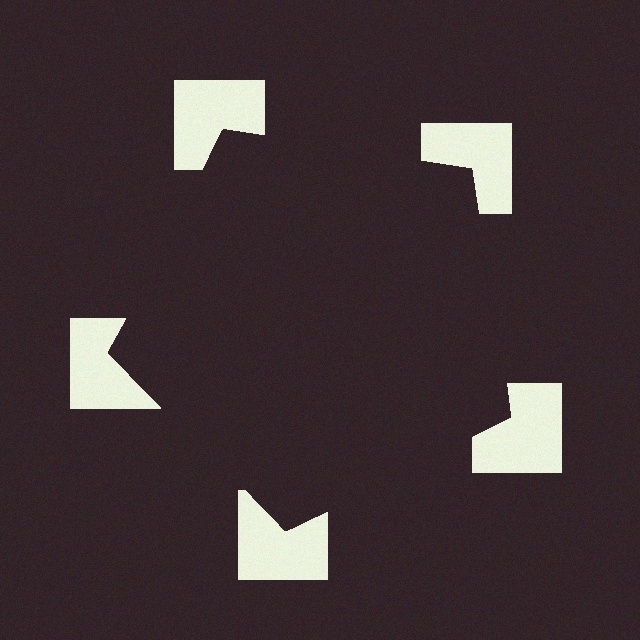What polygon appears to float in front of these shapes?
An illusory pentagon — its edges are inferred from the aligned wedge cuts in the notched squares, not physically drawn.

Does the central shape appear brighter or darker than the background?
It typically appears slightly darker than the background, even though no actual brightness change is drawn.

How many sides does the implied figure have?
5 sides.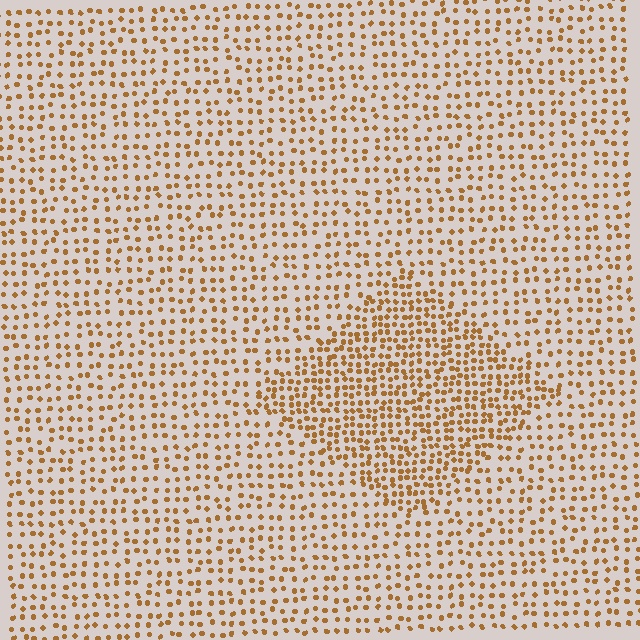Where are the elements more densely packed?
The elements are more densely packed inside the diamond boundary.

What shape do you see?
I see a diamond.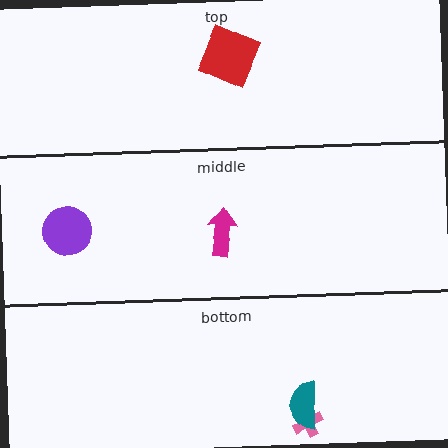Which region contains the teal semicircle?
The bottom region.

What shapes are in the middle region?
The magenta arrow, the purple circle.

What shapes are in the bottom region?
The pink cross, the teal semicircle.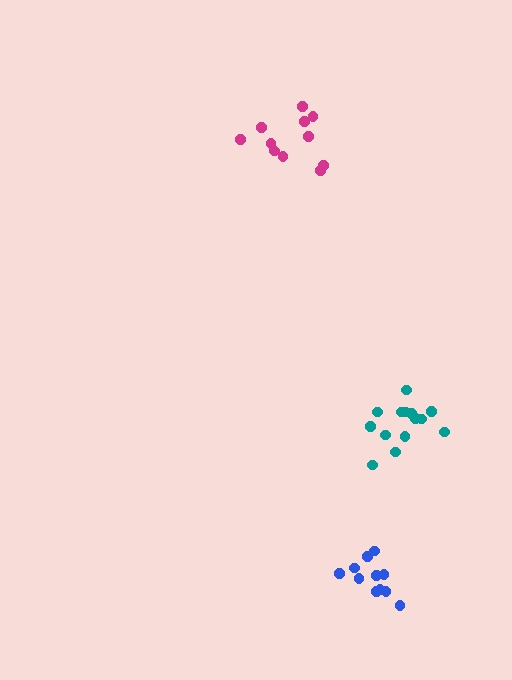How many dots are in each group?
Group 1: 14 dots, Group 2: 12 dots, Group 3: 11 dots (37 total).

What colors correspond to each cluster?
The clusters are colored: teal, magenta, blue.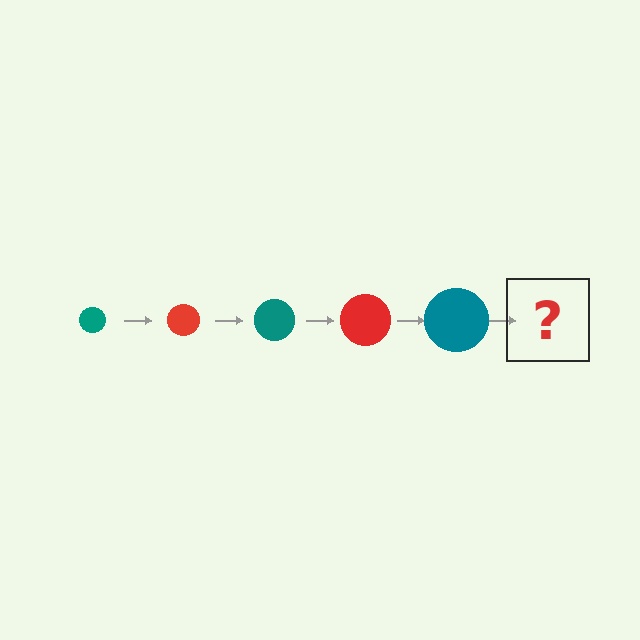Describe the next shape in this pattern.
It should be a red circle, larger than the previous one.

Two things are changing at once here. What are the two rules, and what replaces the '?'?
The two rules are that the circle grows larger each step and the color cycles through teal and red. The '?' should be a red circle, larger than the previous one.